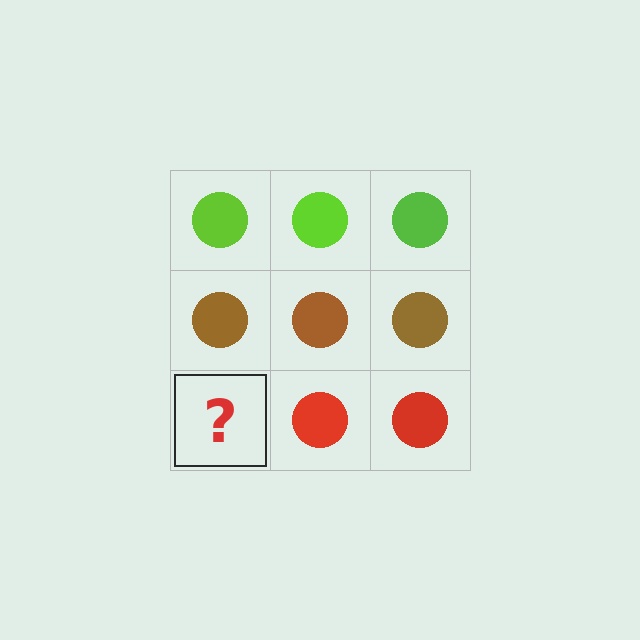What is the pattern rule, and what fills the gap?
The rule is that each row has a consistent color. The gap should be filled with a red circle.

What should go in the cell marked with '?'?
The missing cell should contain a red circle.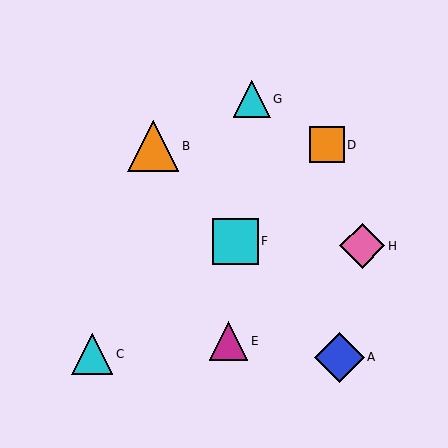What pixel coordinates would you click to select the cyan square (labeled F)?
Click at (235, 241) to select the cyan square F.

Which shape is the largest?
The orange triangle (labeled B) is the largest.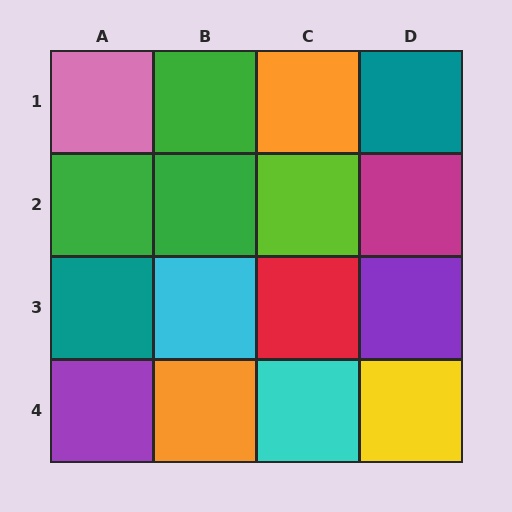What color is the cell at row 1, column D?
Teal.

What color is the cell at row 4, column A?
Purple.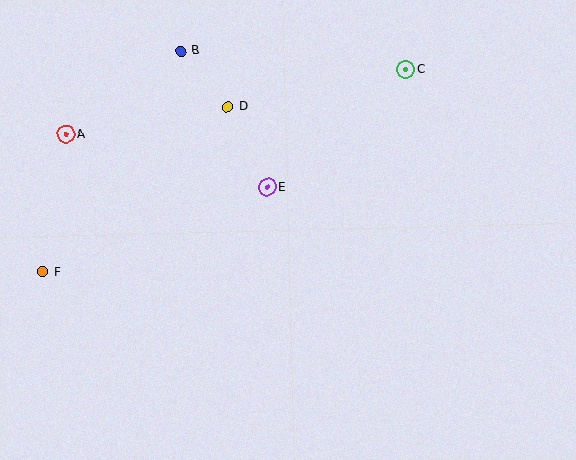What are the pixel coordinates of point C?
Point C is at (406, 69).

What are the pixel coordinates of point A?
Point A is at (66, 134).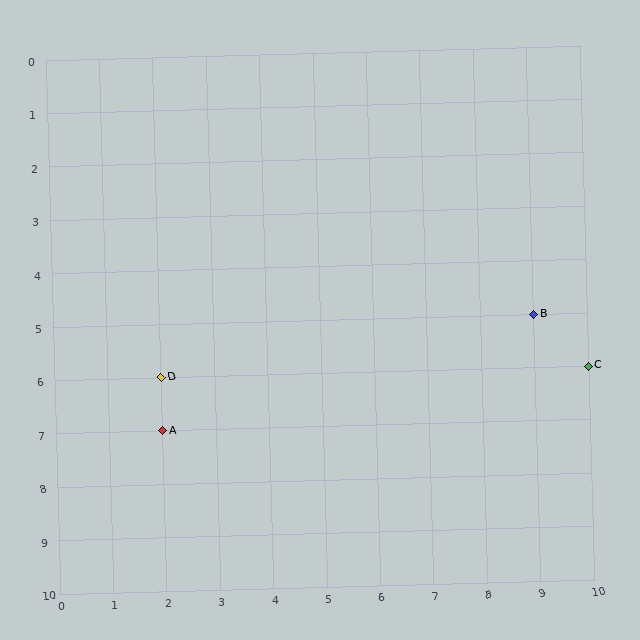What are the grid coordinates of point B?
Point B is at grid coordinates (9, 5).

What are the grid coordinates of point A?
Point A is at grid coordinates (2, 7).